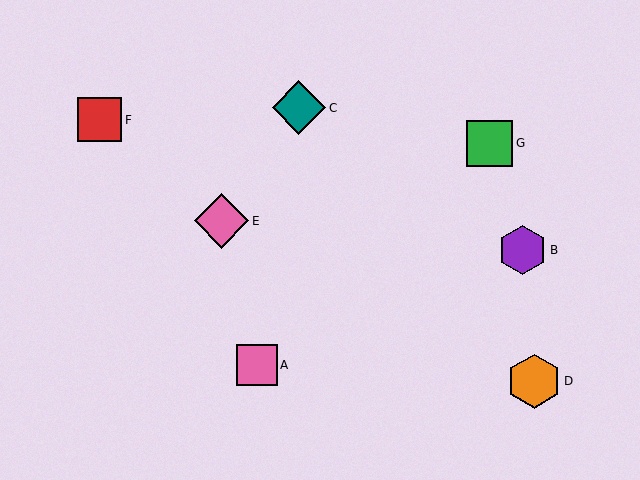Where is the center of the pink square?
The center of the pink square is at (257, 365).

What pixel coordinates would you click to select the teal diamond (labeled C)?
Click at (299, 108) to select the teal diamond C.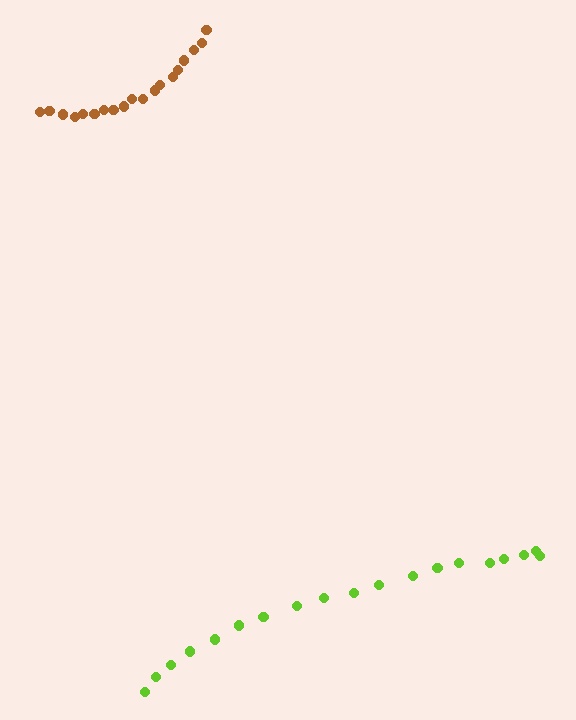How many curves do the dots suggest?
There are 2 distinct paths.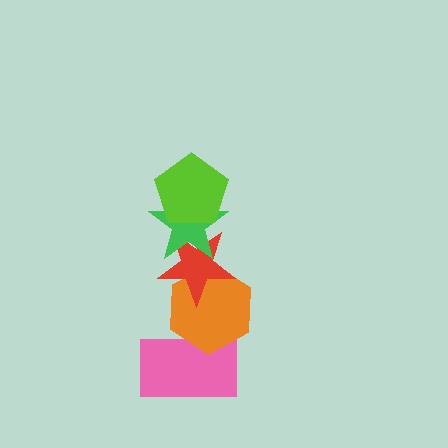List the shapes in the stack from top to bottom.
From top to bottom: the lime pentagon, the green star, the red star, the orange hexagon, the pink rectangle.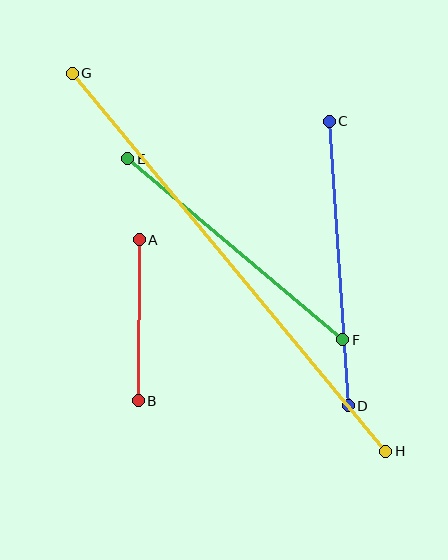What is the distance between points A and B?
The distance is approximately 161 pixels.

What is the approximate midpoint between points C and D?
The midpoint is at approximately (339, 264) pixels.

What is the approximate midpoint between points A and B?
The midpoint is at approximately (139, 320) pixels.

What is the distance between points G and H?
The distance is approximately 491 pixels.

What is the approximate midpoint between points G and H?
The midpoint is at approximately (229, 262) pixels.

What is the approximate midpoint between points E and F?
The midpoint is at approximately (235, 249) pixels.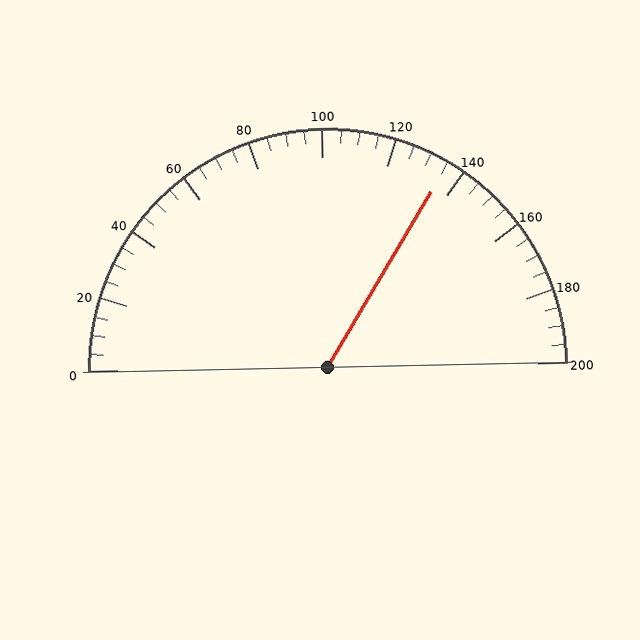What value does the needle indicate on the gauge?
The needle indicates approximately 135.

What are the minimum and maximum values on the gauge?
The gauge ranges from 0 to 200.